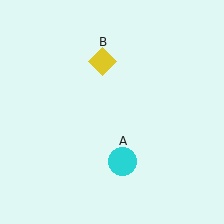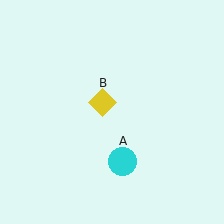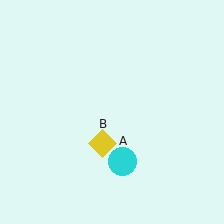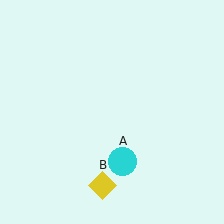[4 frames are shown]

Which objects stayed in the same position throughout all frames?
Cyan circle (object A) remained stationary.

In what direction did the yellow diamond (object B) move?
The yellow diamond (object B) moved down.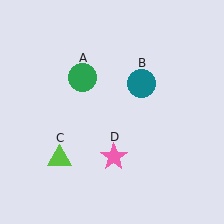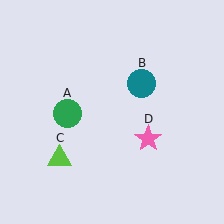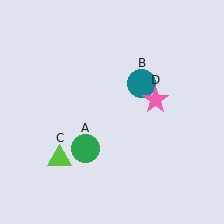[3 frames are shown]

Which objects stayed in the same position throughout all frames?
Teal circle (object B) and lime triangle (object C) remained stationary.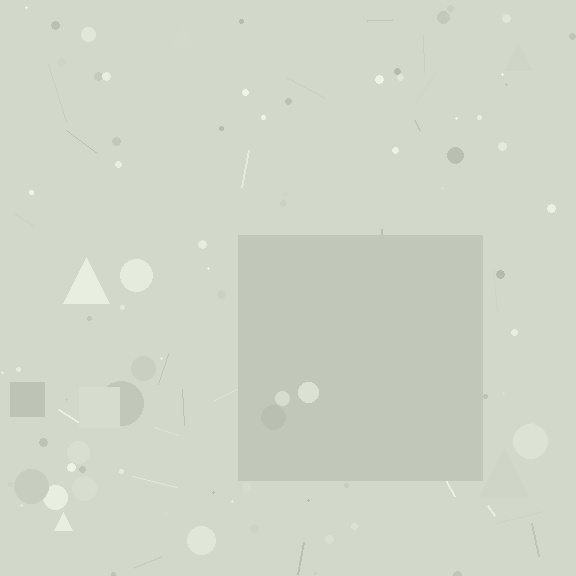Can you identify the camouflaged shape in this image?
The camouflaged shape is a square.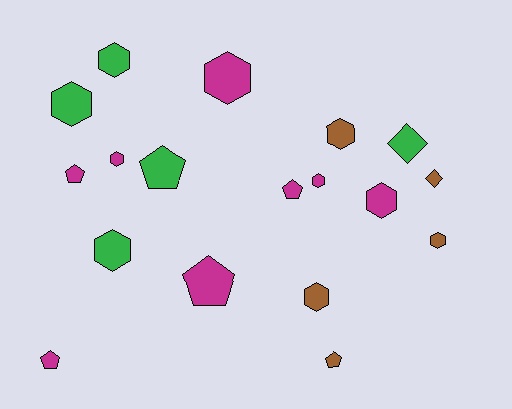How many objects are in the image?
There are 18 objects.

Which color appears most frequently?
Magenta, with 8 objects.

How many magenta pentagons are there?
There are 4 magenta pentagons.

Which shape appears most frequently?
Hexagon, with 10 objects.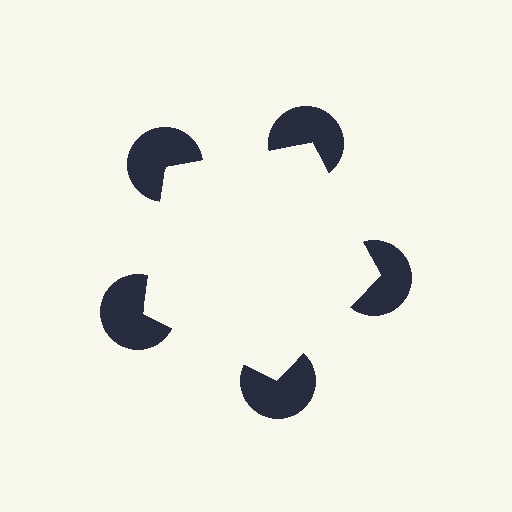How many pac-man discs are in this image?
There are 5 — one at each vertex of the illusory pentagon.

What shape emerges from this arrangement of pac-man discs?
An illusory pentagon — its edges are inferred from the aligned wedge cuts in the pac-man discs, not physically drawn.